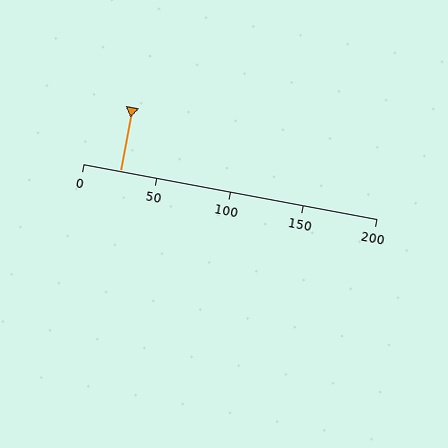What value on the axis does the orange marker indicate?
The marker indicates approximately 25.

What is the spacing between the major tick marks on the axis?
The major ticks are spaced 50 apart.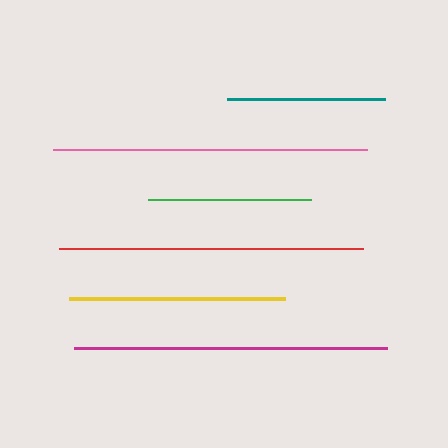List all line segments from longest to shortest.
From longest to shortest: pink, magenta, red, yellow, green, teal.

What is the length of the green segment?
The green segment is approximately 163 pixels long.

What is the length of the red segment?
The red segment is approximately 304 pixels long.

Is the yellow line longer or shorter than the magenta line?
The magenta line is longer than the yellow line.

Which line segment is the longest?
The pink line is the longest at approximately 314 pixels.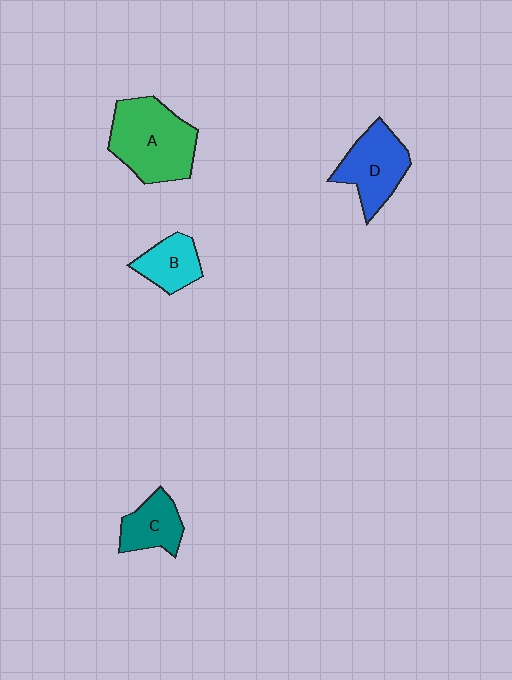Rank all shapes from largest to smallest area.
From largest to smallest: A (green), D (blue), C (teal), B (cyan).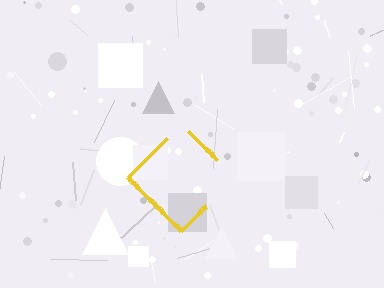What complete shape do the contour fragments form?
The contour fragments form a diamond.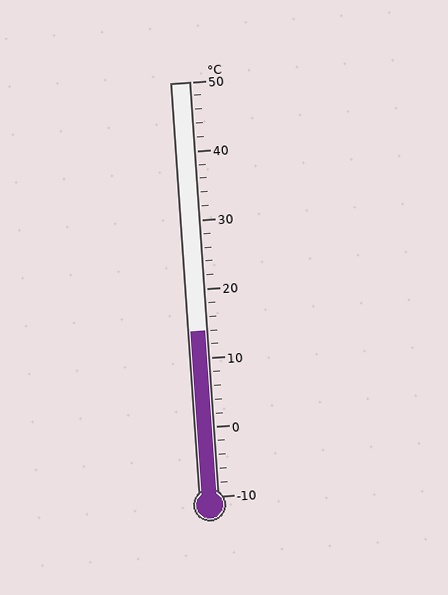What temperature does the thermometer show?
The thermometer shows approximately 14°C.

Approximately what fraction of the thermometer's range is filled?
The thermometer is filled to approximately 40% of its range.